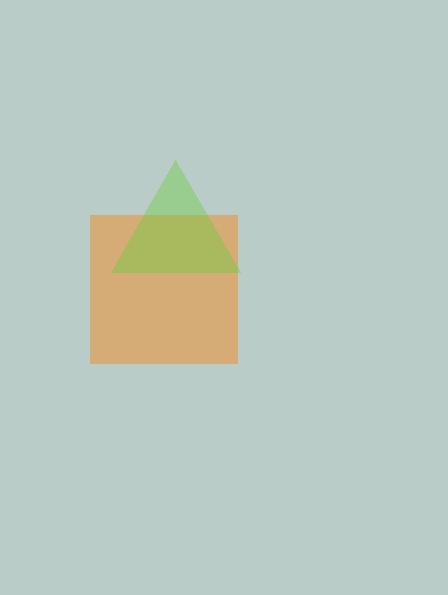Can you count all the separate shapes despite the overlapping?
Yes, there are 2 separate shapes.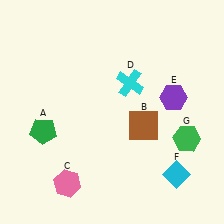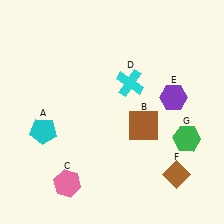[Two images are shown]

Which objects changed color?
A changed from green to cyan. F changed from cyan to brown.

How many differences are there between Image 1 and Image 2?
There are 2 differences between the two images.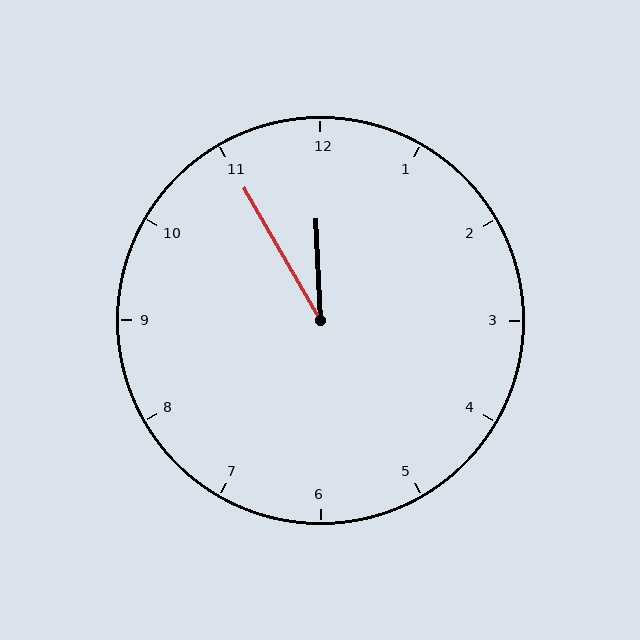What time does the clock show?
11:55.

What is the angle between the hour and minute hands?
Approximately 28 degrees.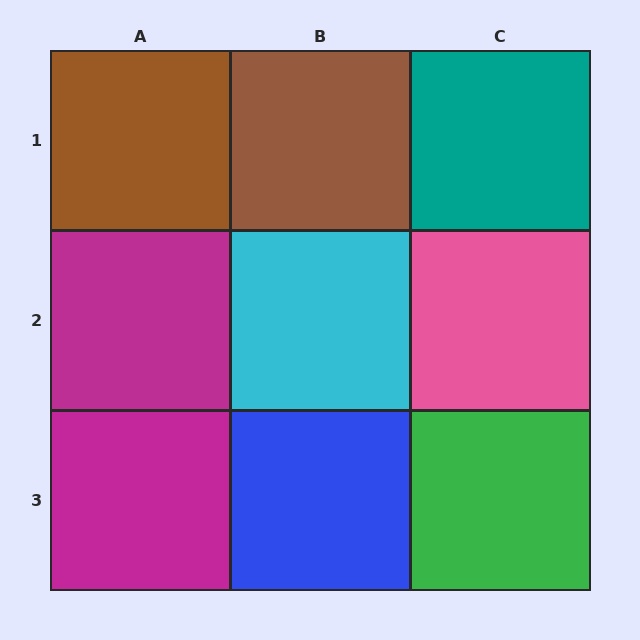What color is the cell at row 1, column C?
Teal.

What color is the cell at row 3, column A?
Magenta.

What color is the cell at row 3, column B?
Blue.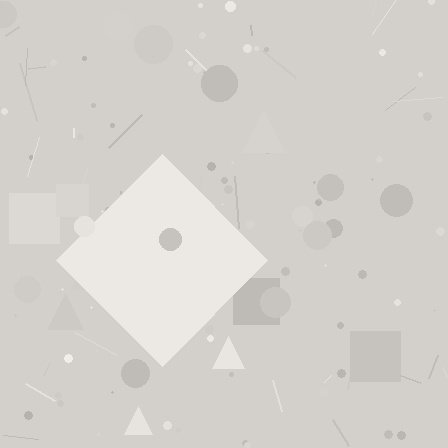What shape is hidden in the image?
A diamond is hidden in the image.